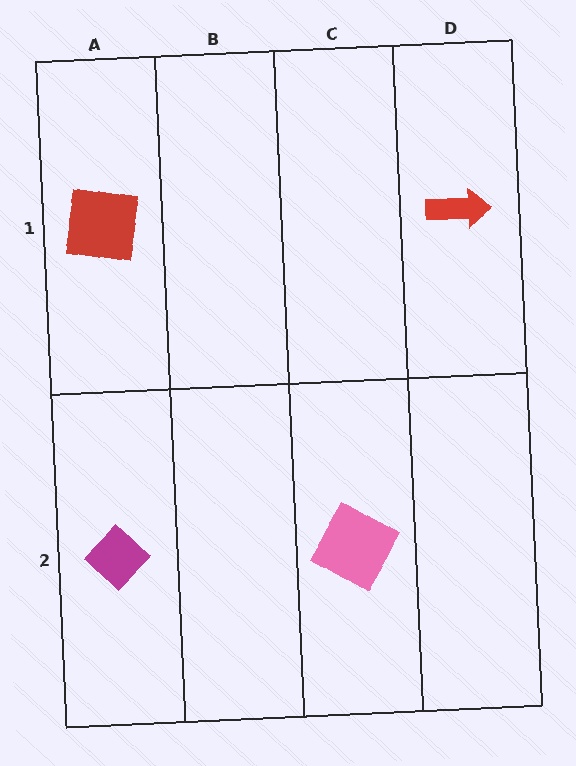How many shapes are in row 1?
2 shapes.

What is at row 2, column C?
A pink square.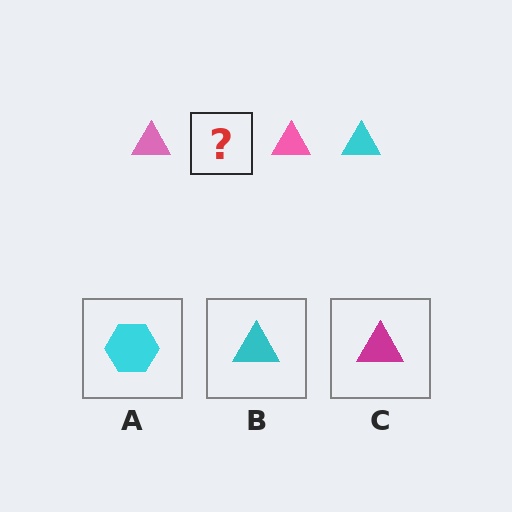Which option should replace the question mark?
Option B.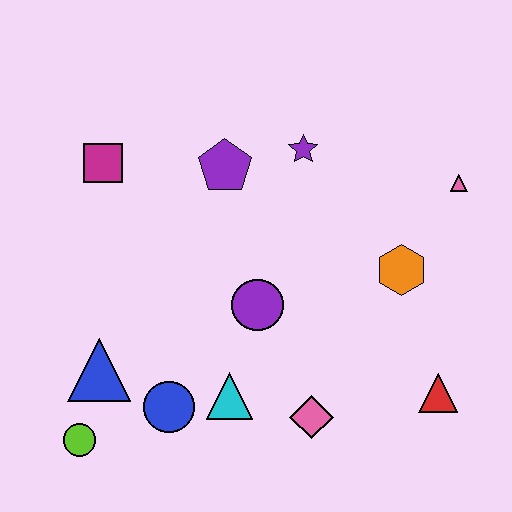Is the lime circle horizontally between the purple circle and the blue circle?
No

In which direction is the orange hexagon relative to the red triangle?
The orange hexagon is above the red triangle.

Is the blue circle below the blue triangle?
Yes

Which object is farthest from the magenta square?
The red triangle is farthest from the magenta square.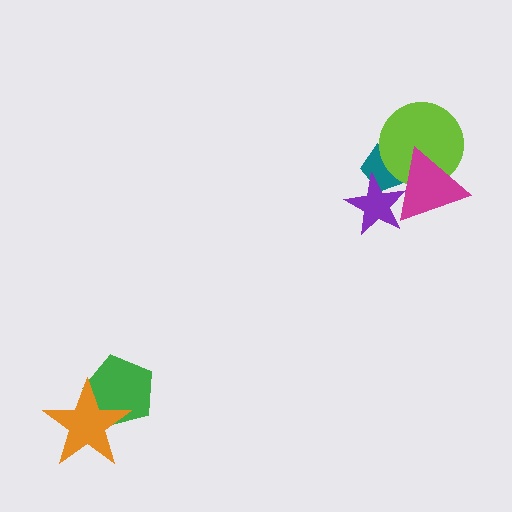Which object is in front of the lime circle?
The magenta triangle is in front of the lime circle.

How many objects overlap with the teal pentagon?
3 objects overlap with the teal pentagon.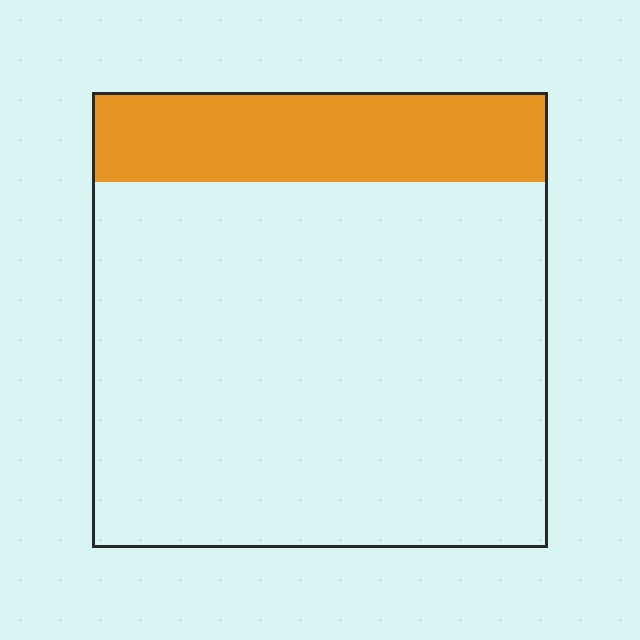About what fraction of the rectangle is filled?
About one fifth (1/5).